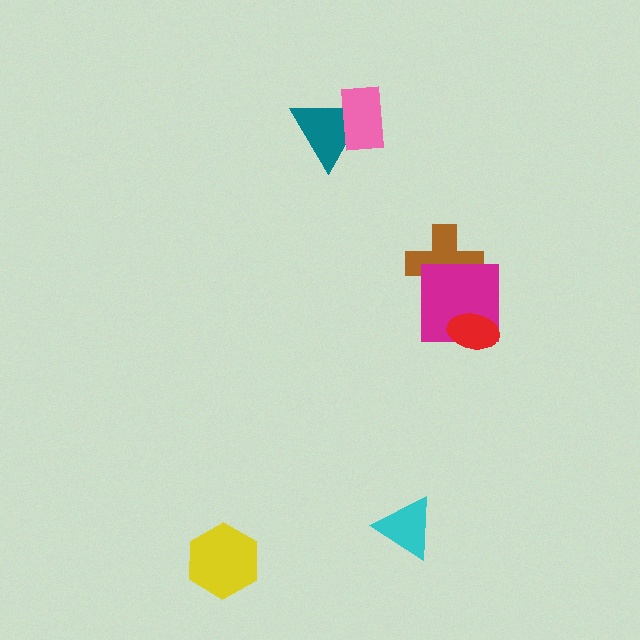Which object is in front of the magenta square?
The red ellipse is in front of the magenta square.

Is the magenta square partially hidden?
Yes, it is partially covered by another shape.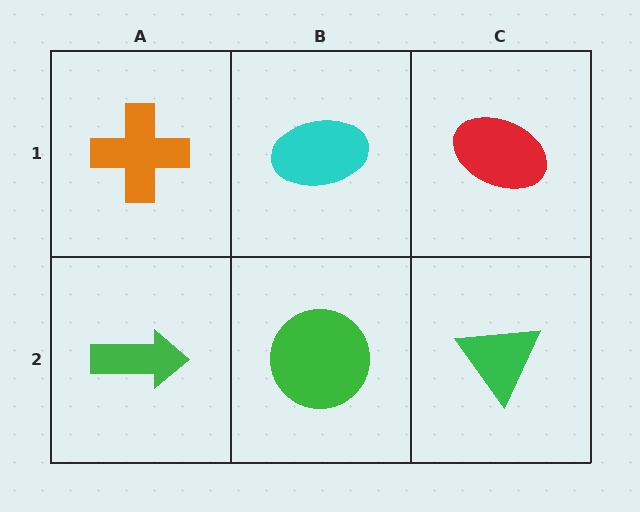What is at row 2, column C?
A green triangle.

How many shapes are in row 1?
3 shapes.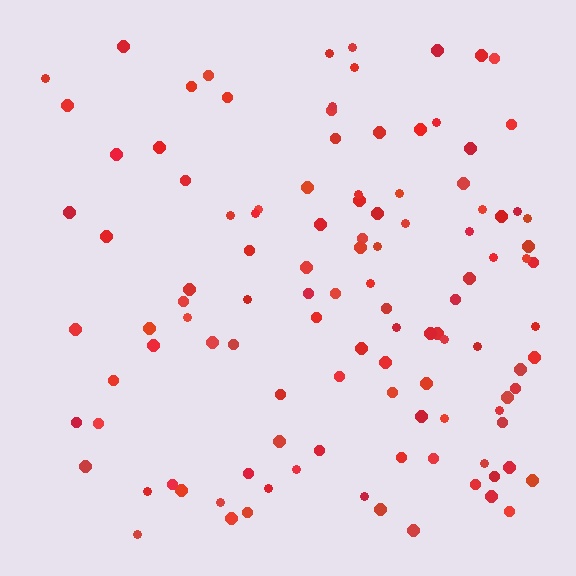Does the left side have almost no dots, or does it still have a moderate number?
Still a moderate number, just noticeably fewer than the right.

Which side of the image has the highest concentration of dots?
The right.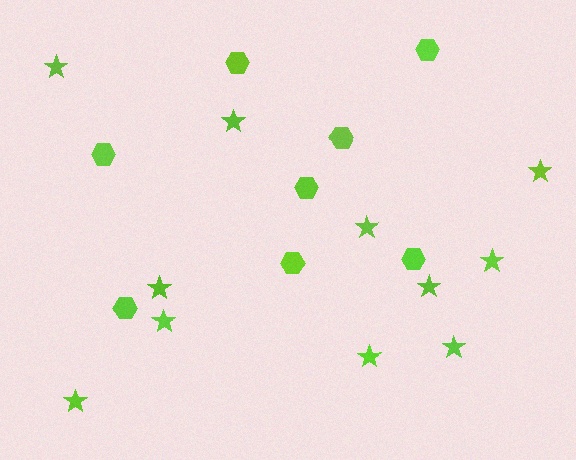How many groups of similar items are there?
There are 2 groups: one group of stars (11) and one group of hexagons (8).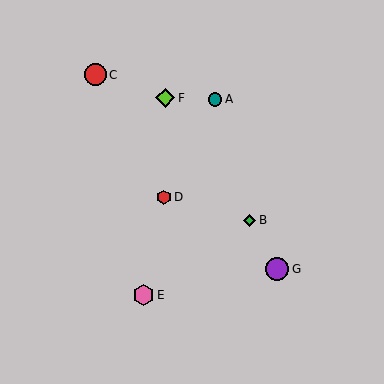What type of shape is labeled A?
Shape A is a teal circle.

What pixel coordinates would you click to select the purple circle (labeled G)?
Click at (277, 269) to select the purple circle G.